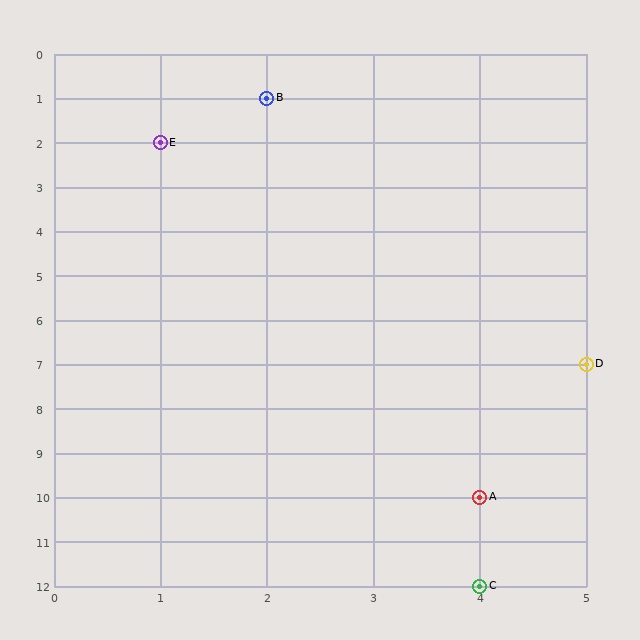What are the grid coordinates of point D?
Point D is at grid coordinates (5, 7).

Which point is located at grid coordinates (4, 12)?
Point C is at (4, 12).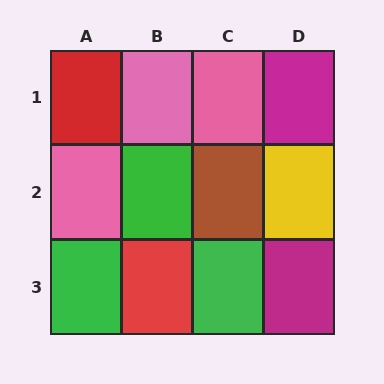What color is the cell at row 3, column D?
Magenta.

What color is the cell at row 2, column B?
Green.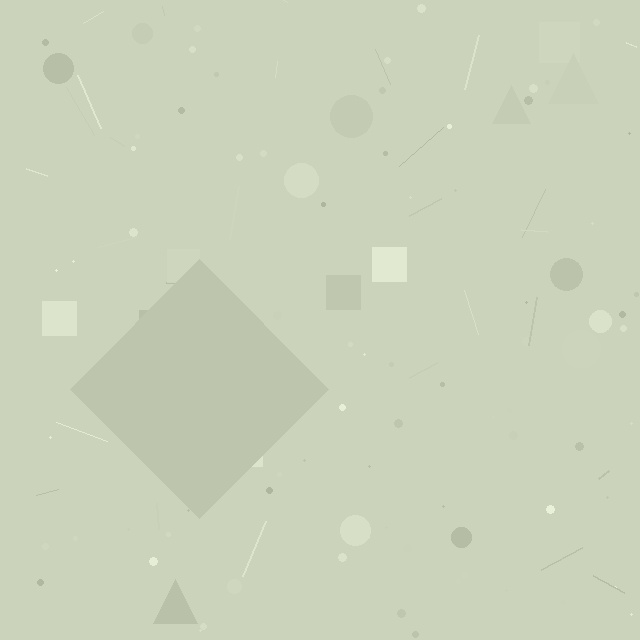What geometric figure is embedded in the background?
A diamond is embedded in the background.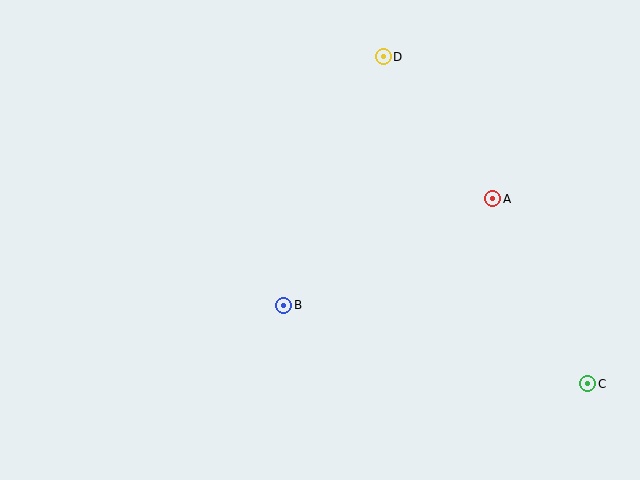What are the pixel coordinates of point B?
Point B is at (284, 305).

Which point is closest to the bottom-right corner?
Point C is closest to the bottom-right corner.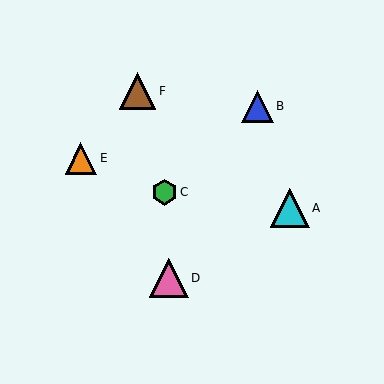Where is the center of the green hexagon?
The center of the green hexagon is at (165, 192).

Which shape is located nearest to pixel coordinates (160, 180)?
The green hexagon (labeled C) at (165, 192) is nearest to that location.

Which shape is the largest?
The cyan triangle (labeled A) is the largest.